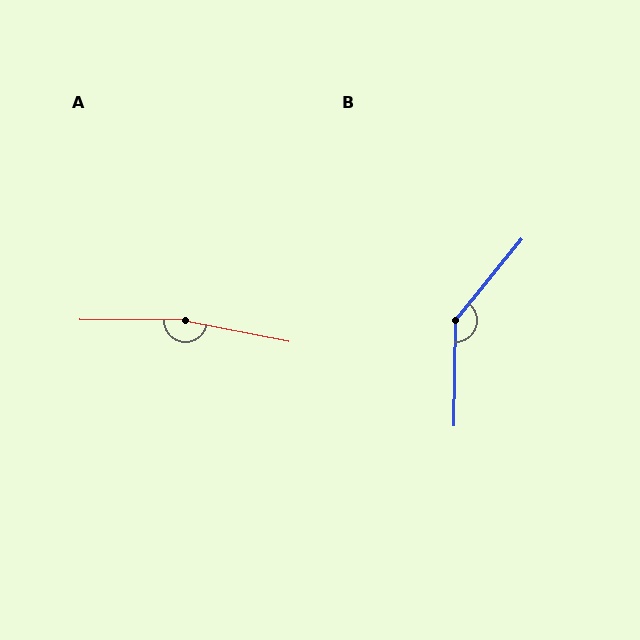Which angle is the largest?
A, at approximately 169 degrees.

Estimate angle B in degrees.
Approximately 142 degrees.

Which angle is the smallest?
B, at approximately 142 degrees.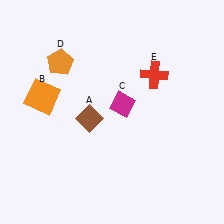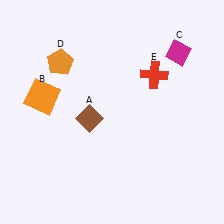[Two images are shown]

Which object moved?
The magenta diamond (C) moved right.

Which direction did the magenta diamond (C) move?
The magenta diamond (C) moved right.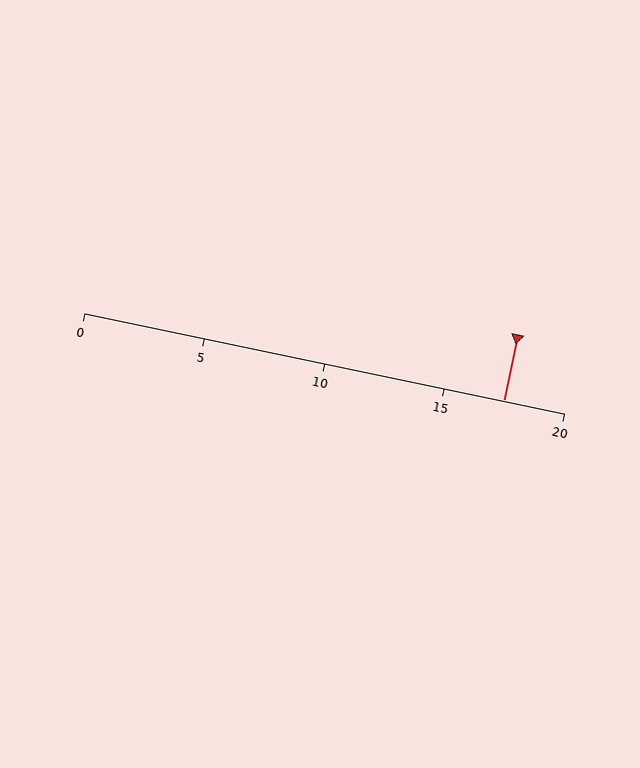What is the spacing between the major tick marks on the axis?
The major ticks are spaced 5 apart.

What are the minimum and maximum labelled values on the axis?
The axis runs from 0 to 20.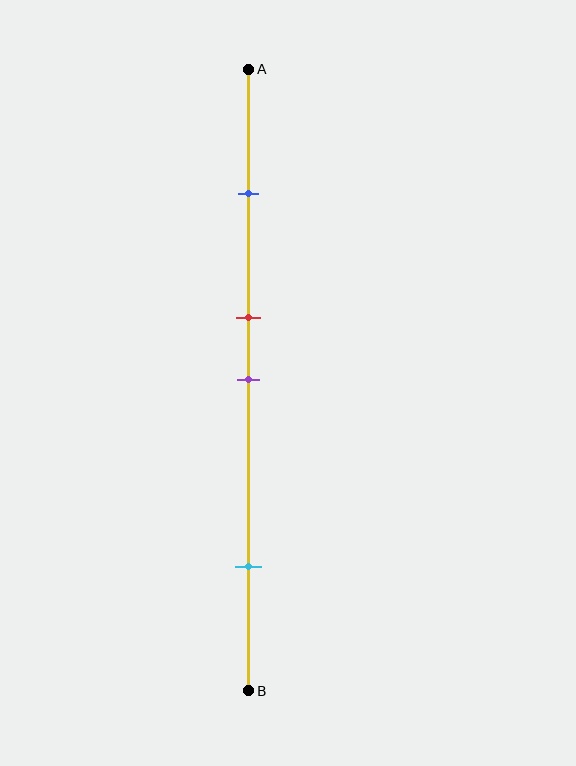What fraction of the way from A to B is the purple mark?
The purple mark is approximately 50% (0.5) of the way from A to B.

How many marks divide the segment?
There are 4 marks dividing the segment.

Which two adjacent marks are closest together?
The red and purple marks are the closest adjacent pair.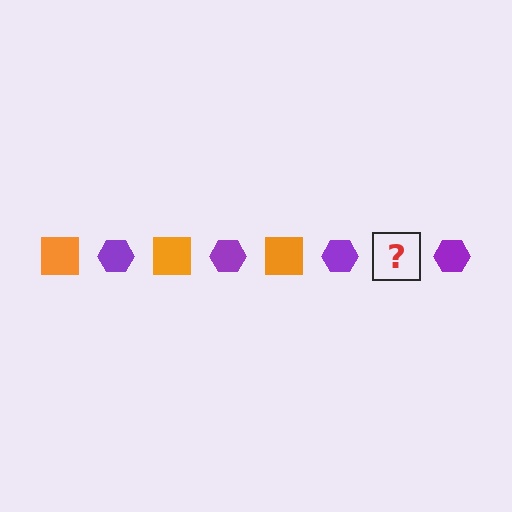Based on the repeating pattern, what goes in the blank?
The blank should be an orange square.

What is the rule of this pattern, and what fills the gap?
The rule is that the pattern alternates between orange square and purple hexagon. The gap should be filled with an orange square.